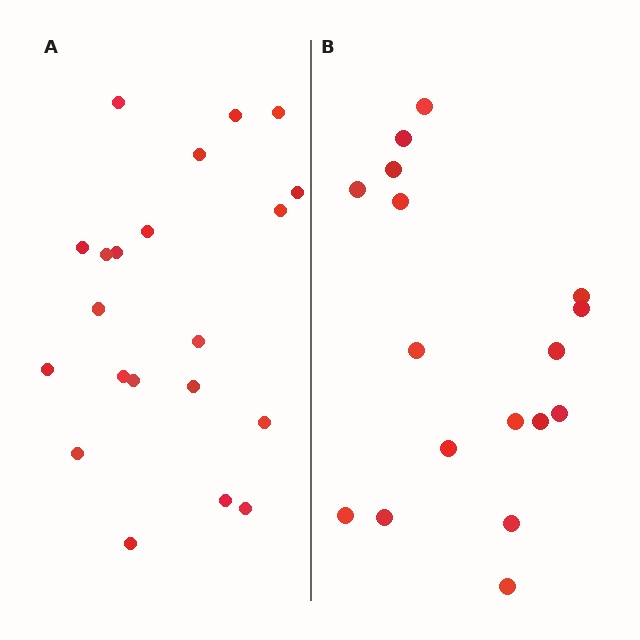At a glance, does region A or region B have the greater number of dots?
Region A (the left region) has more dots.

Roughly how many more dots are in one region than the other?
Region A has about 4 more dots than region B.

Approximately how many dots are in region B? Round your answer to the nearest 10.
About 20 dots. (The exact count is 17, which rounds to 20.)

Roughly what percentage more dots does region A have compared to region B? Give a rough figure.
About 25% more.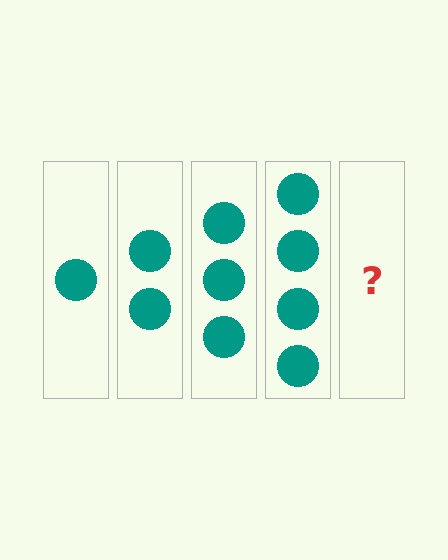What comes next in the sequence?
The next element should be 5 circles.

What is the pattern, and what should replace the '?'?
The pattern is that each step adds one more circle. The '?' should be 5 circles.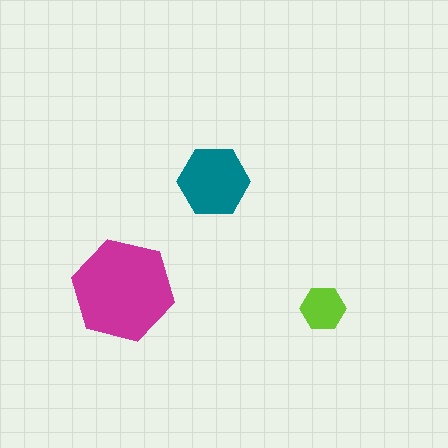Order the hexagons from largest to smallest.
the magenta one, the teal one, the lime one.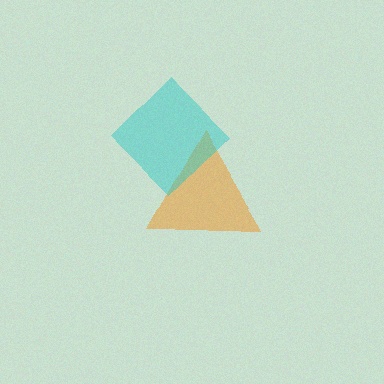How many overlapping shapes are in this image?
There are 2 overlapping shapes in the image.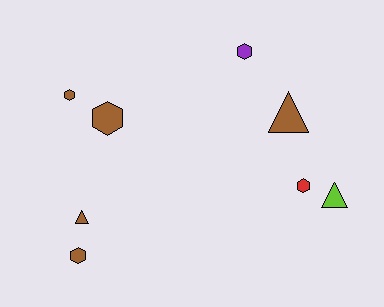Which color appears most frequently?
Brown, with 5 objects.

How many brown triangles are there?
There are 2 brown triangles.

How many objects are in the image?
There are 8 objects.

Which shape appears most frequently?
Hexagon, with 5 objects.